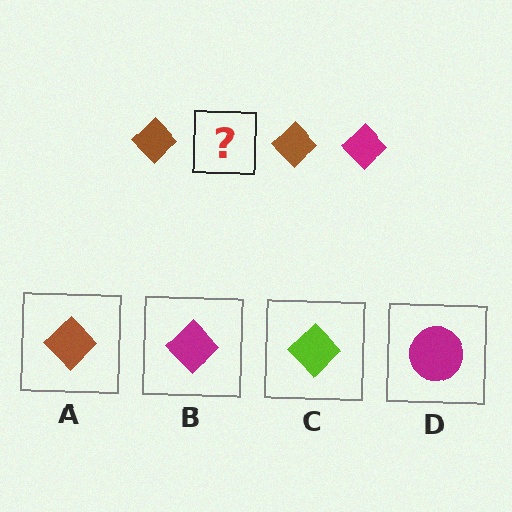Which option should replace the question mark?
Option B.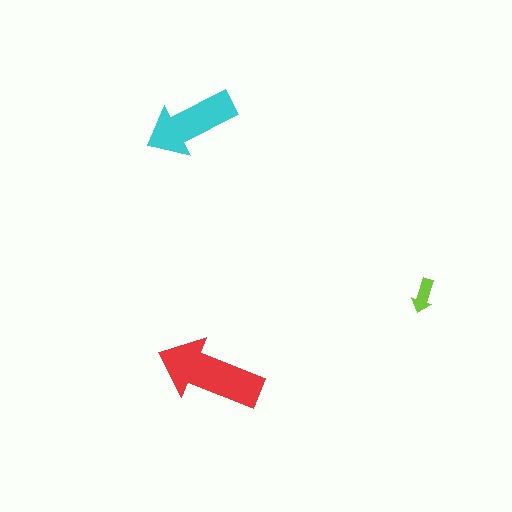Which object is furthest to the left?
The cyan arrow is leftmost.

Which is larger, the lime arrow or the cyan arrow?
The cyan one.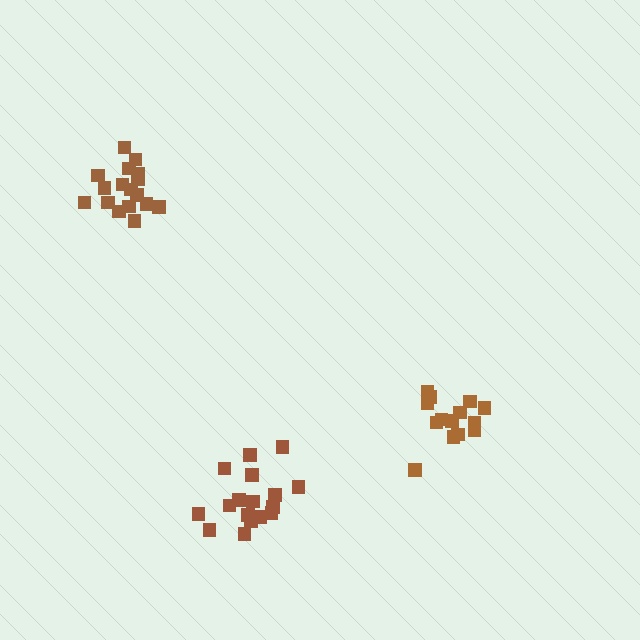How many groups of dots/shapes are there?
There are 3 groups.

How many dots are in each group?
Group 1: 14 dots, Group 2: 17 dots, Group 3: 17 dots (48 total).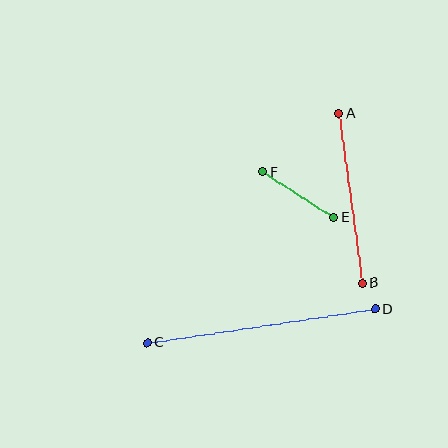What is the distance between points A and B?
The distance is approximately 171 pixels.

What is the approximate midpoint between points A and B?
The midpoint is at approximately (350, 198) pixels.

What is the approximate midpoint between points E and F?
The midpoint is at approximately (298, 195) pixels.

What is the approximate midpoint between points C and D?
The midpoint is at approximately (261, 326) pixels.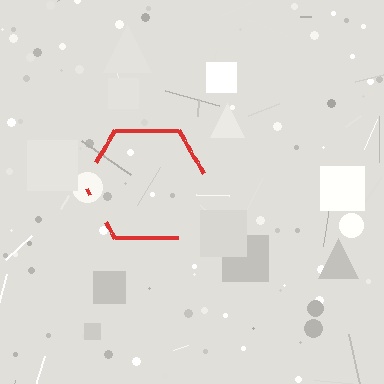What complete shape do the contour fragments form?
The contour fragments form a hexagon.